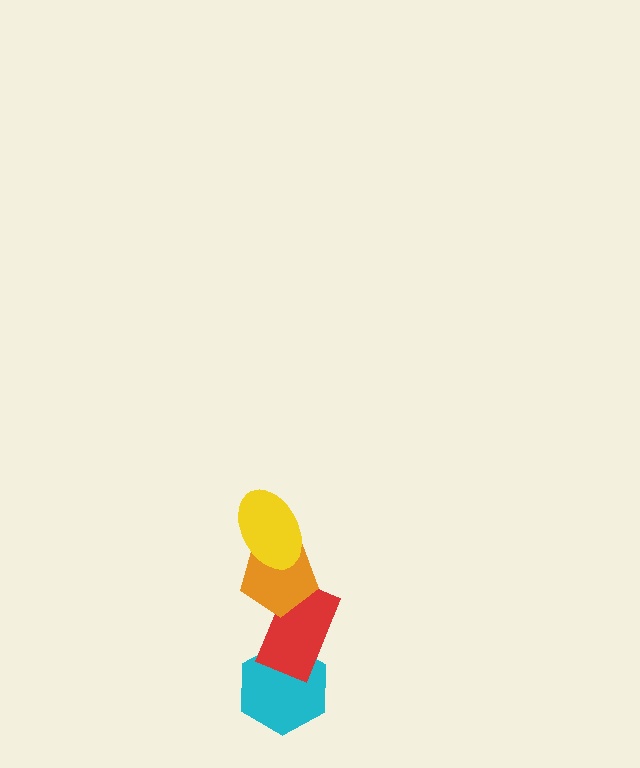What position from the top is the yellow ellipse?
The yellow ellipse is 1st from the top.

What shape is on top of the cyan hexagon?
The red rectangle is on top of the cyan hexagon.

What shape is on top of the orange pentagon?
The yellow ellipse is on top of the orange pentagon.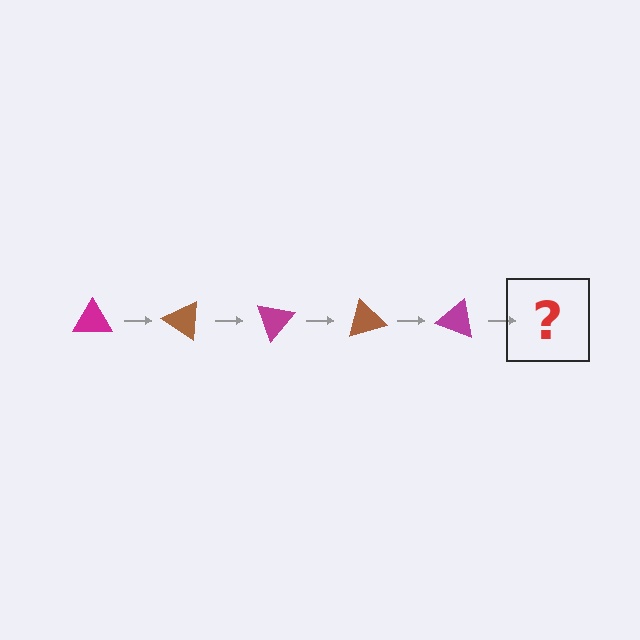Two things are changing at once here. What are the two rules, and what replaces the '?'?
The two rules are that it rotates 35 degrees each step and the color cycles through magenta and brown. The '?' should be a brown triangle, rotated 175 degrees from the start.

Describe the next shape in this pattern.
It should be a brown triangle, rotated 175 degrees from the start.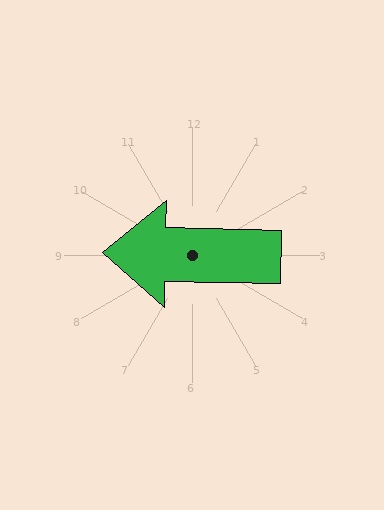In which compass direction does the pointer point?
West.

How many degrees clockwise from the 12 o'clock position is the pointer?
Approximately 271 degrees.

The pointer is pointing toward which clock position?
Roughly 9 o'clock.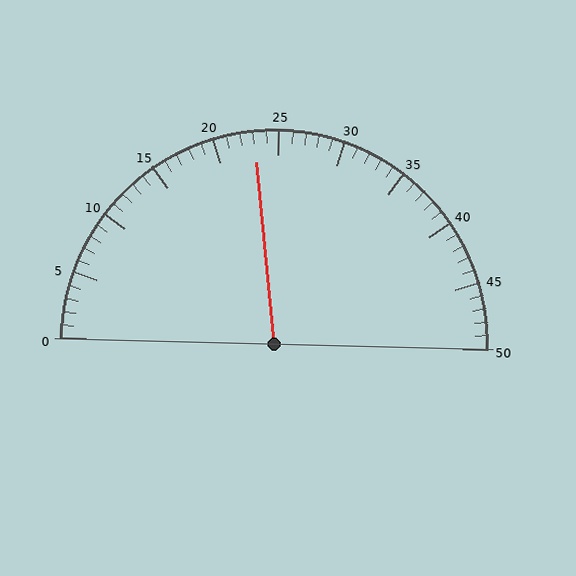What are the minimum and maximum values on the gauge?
The gauge ranges from 0 to 50.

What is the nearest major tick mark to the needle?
The nearest major tick mark is 25.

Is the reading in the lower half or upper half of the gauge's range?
The reading is in the lower half of the range (0 to 50).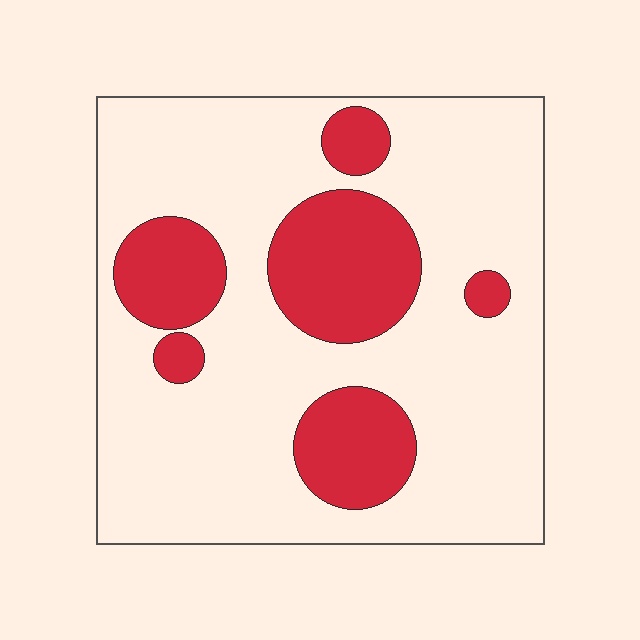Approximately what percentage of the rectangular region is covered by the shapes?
Approximately 25%.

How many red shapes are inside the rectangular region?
6.